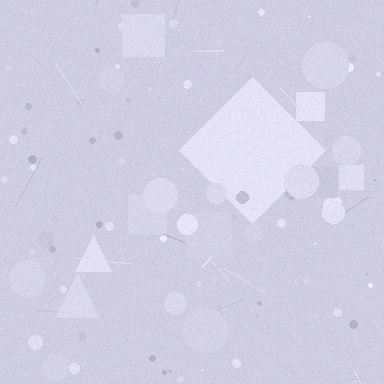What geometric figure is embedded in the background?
A diamond is embedded in the background.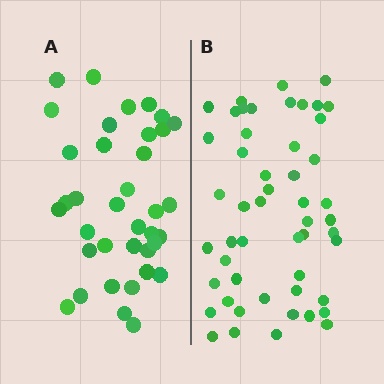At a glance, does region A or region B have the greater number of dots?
Region B (the right region) has more dots.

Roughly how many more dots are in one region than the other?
Region B has approximately 15 more dots than region A.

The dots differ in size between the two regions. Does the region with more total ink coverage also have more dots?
No. Region A has more total ink coverage because its dots are larger, but region B actually contains more individual dots. Total area can be misleading — the number of items is what matters here.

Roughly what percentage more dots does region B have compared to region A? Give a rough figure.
About 40% more.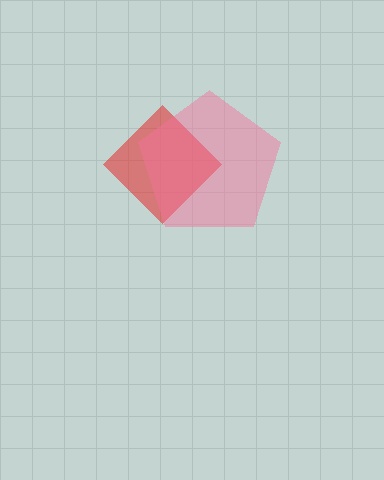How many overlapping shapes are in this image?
There are 2 overlapping shapes in the image.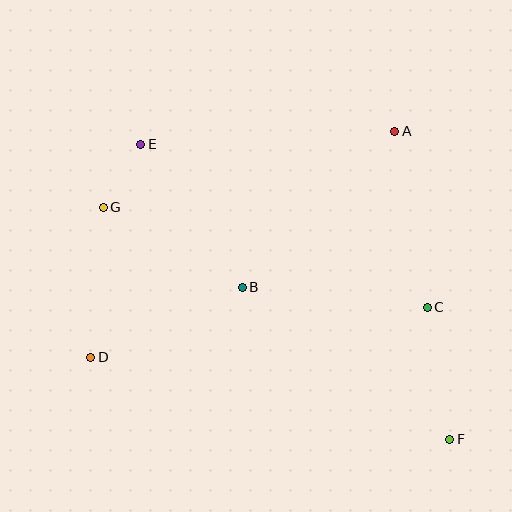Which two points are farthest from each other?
Points E and F are farthest from each other.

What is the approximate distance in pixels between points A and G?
The distance between A and G is approximately 301 pixels.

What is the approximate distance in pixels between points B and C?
The distance between B and C is approximately 186 pixels.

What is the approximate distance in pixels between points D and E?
The distance between D and E is approximately 219 pixels.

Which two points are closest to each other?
Points E and G are closest to each other.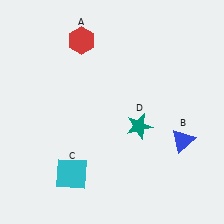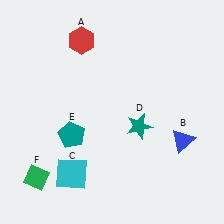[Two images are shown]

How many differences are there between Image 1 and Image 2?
There are 2 differences between the two images.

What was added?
A teal pentagon (E), a green diamond (F) were added in Image 2.